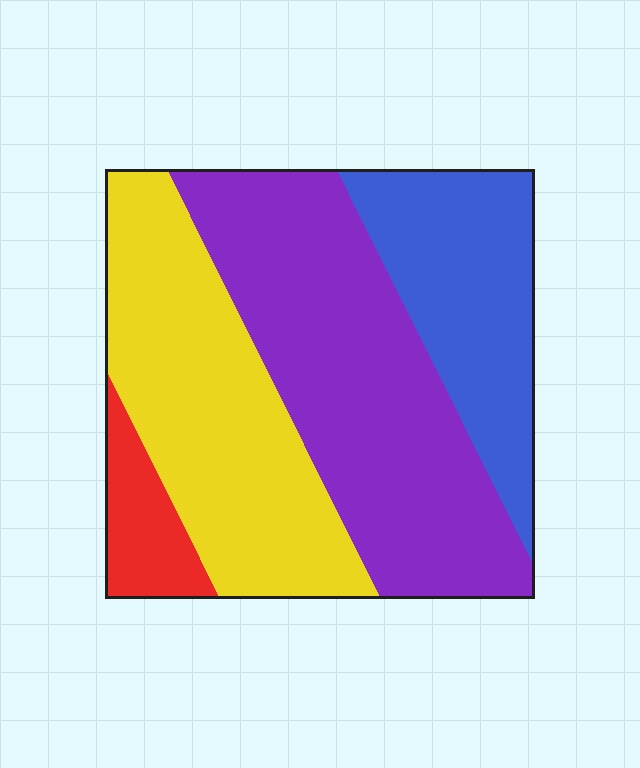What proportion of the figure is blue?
Blue covers 21% of the figure.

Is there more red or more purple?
Purple.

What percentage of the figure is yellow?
Yellow takes up about one third (1/3) of the figure.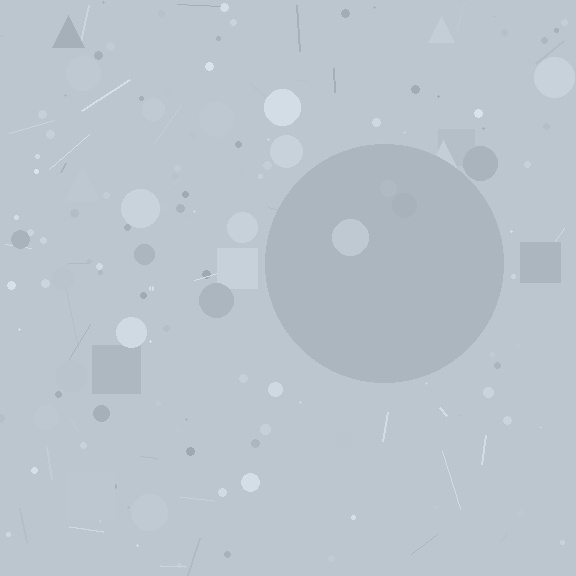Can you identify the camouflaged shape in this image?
The camouflaged shape is a circle.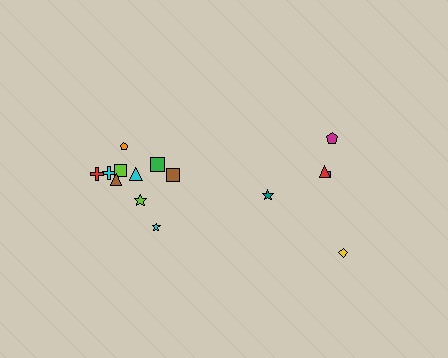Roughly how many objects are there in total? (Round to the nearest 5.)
Roughly 15 objects in total.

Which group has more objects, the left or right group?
The left group.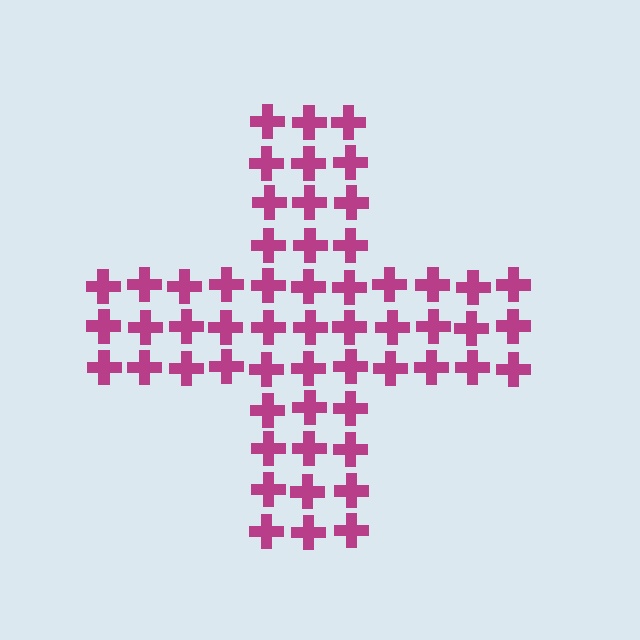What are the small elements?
The small elements are crosses.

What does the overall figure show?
The overall figure shows a cross.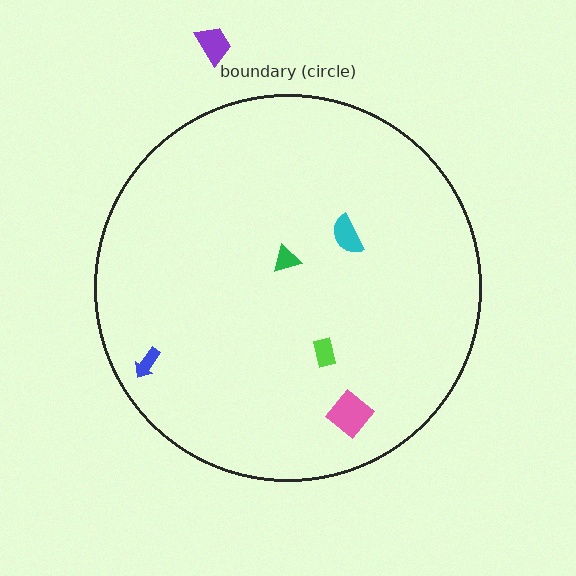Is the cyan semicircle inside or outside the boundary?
Inside.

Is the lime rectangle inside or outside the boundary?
Inside.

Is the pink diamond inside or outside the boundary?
Inside.